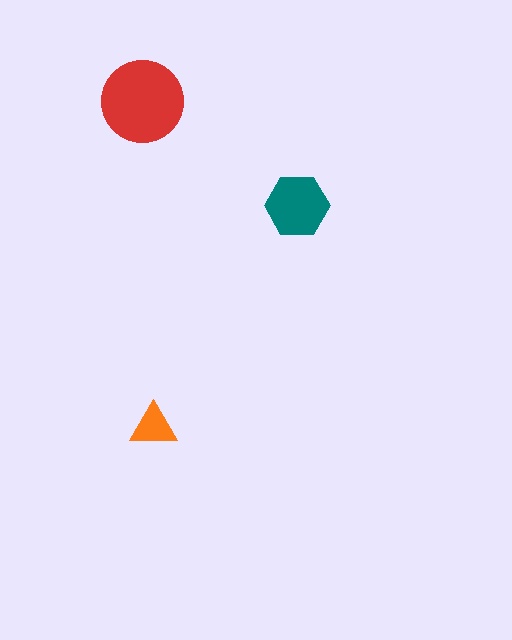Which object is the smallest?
The orange triangle.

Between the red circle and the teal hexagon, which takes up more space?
The red circle.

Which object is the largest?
The red circle.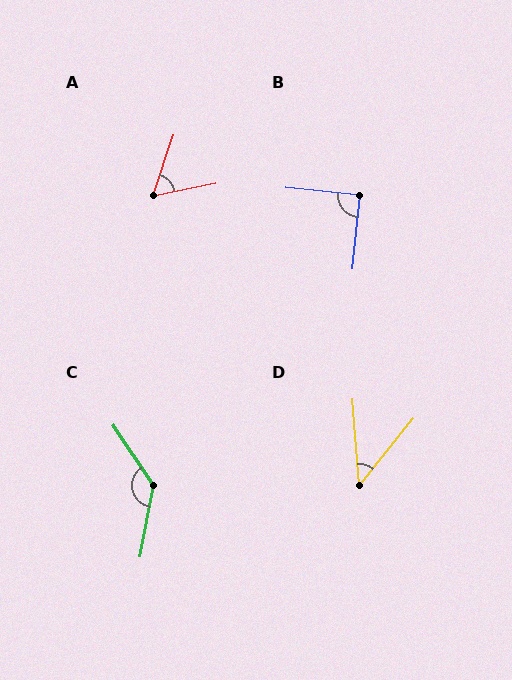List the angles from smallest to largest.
D (43°), A (60°), B (89°), C (135°).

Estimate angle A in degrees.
Approximately 60 degrees.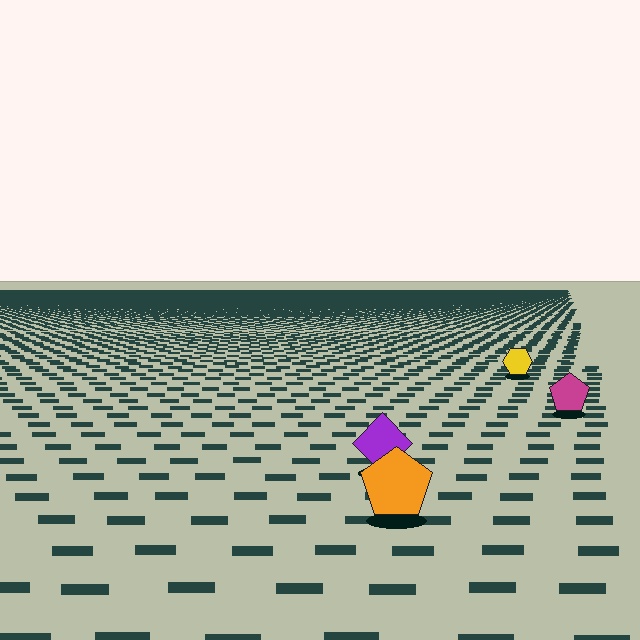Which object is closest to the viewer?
The orange pentagon is closest. The texture marks near it are larger and more spread out.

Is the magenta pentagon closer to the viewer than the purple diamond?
No. The purple diamond is closer — you can tell from the texture gradient: the ground texture is coarser near it.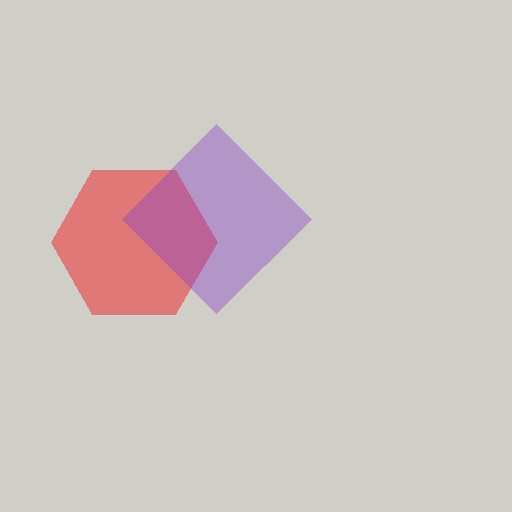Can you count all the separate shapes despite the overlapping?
Yes, there are 2 separate shapes.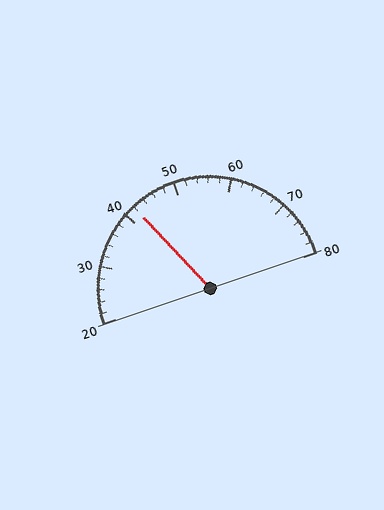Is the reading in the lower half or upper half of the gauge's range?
The reading is in the lower half of the range (20 to 80).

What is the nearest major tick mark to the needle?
The nearest major tick mark is 40.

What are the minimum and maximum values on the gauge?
The gauge ranges from 20 to 80.